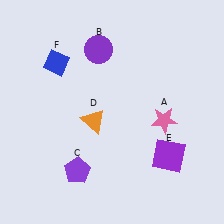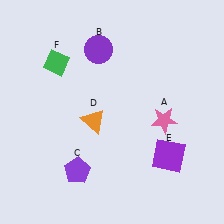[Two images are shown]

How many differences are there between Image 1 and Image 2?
There is 1 difference between the two images.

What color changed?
The diamond (F) changed from blue in Image 1 to green in Image 2.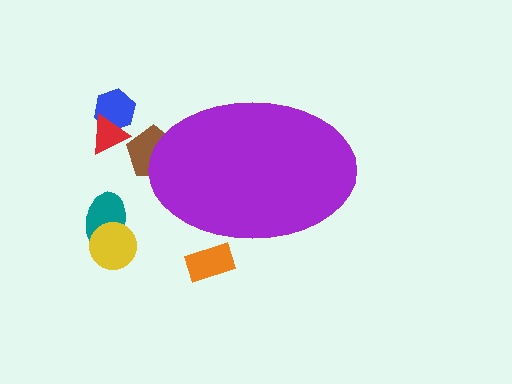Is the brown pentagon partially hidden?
Yes, the brown pentagon is partially hidden behind the purple ellipse.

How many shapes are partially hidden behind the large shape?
2 shapes are partially hidden.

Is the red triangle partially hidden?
No, the red triangle is fully visible.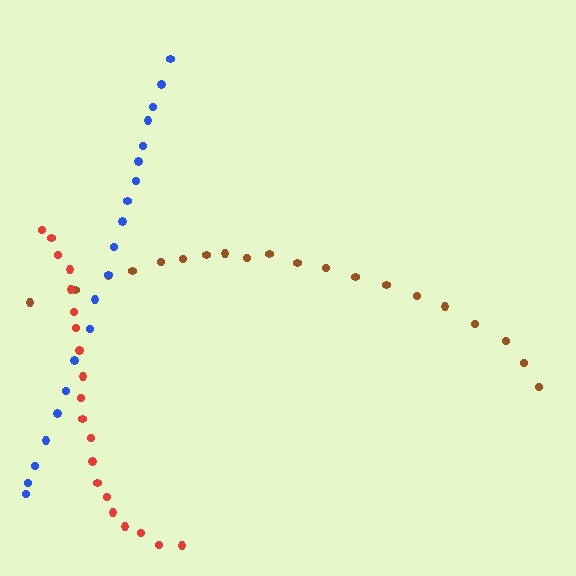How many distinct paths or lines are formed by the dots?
There are 3 distinct paths.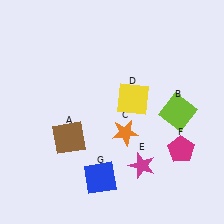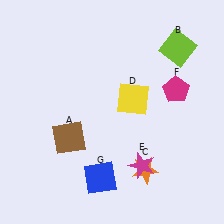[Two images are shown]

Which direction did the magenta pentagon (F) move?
The magenta pentagon (F) moved up.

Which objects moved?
The objects that moved are: the lime square (B), the orange star (C), the magenta pentagon (F).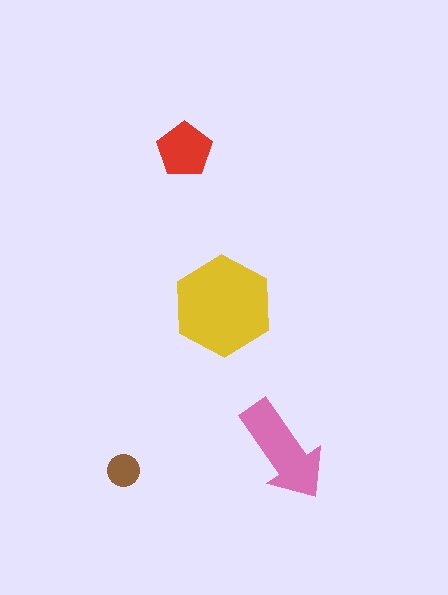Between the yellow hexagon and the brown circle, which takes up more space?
The yellow hexagon.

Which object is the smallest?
The brown circle.